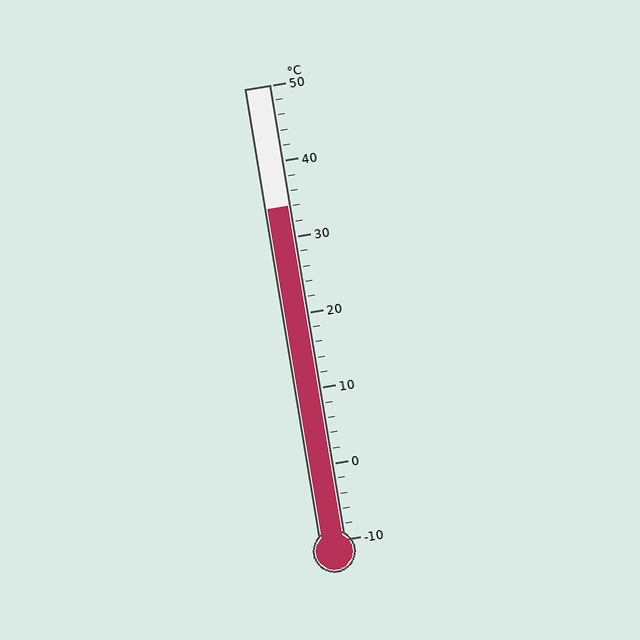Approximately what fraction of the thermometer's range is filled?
The thermometer is filled to approximately 75% of its range.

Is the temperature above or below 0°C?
The temperature is above 0°C.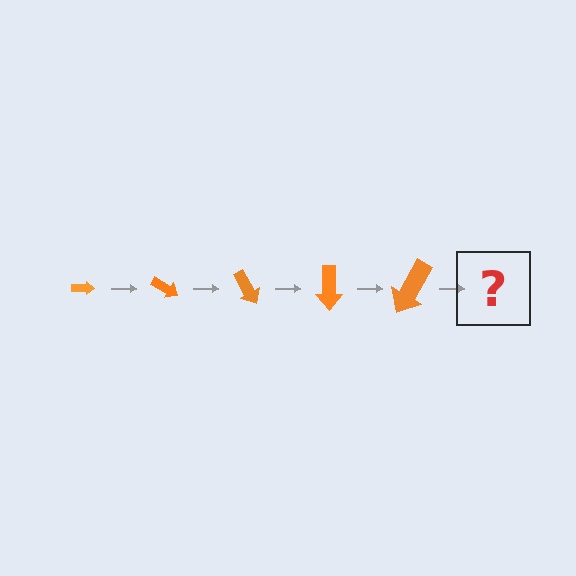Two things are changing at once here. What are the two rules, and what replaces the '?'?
The two rules are that the arrow grows larger each step and it rotates 30 degrees each step. The '?' should be an arrow, larger than the previous one and rotated 150 degrees from the start.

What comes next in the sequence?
The next element should be an arrow, larger than the previous one and rotated 150 degrees from the start.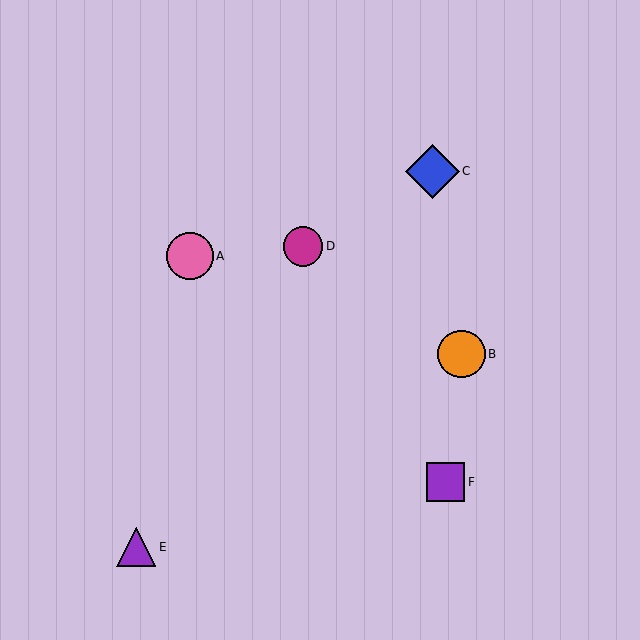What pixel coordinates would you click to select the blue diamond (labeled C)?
Click at (432, 171) to select the blue diamond C.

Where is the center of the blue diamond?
The center of the blue diamond is at (432, 171).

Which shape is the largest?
The blue diamond (labeled C) is the largest.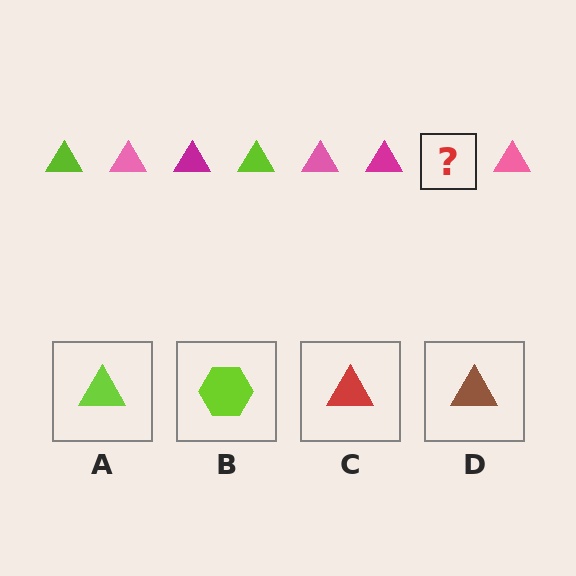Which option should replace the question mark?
Option A.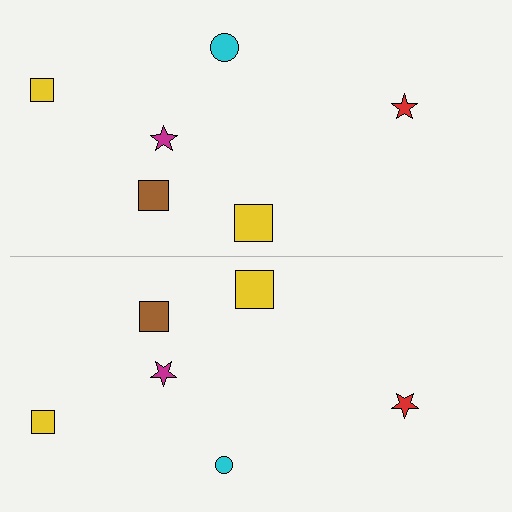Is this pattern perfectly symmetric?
No, the pattern is not perfectly symmetric. The cyan circle on the bottom side has a different size than its mirror counterpart.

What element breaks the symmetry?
The cyan circle on the bottom side has a different size than its mirror counterpart.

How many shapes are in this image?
There are 12 shapes in this image.